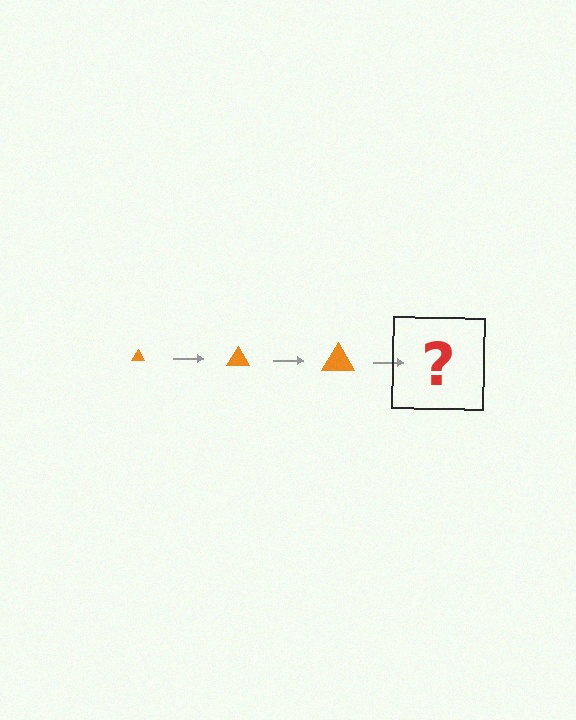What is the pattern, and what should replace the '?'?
The pattern is that the triangle gets progressively larger each step. The '?' should be an orange triangle, larger than the previous one.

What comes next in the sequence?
The next element should be an orange triangle, larger than the previous one.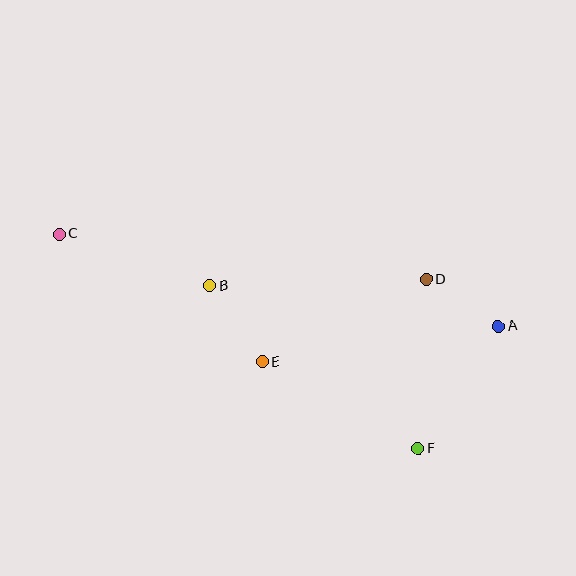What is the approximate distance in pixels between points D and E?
The distance between D and E is approximately 183 pixels.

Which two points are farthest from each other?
Points A and C are farthest from each other.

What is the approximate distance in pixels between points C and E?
The distance between C and E is approximately 240 pixels.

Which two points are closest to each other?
Points A and D are closest to each other.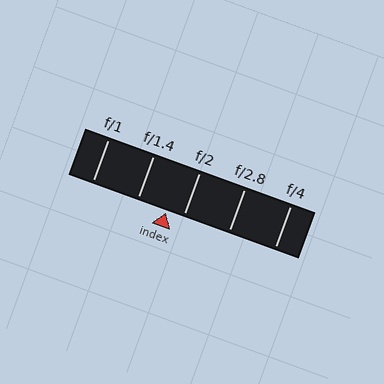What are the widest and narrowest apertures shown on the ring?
The widest aperture shown is f/1 and the narrowest is f/4.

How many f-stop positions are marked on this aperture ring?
There are 5 f-stop positions marked.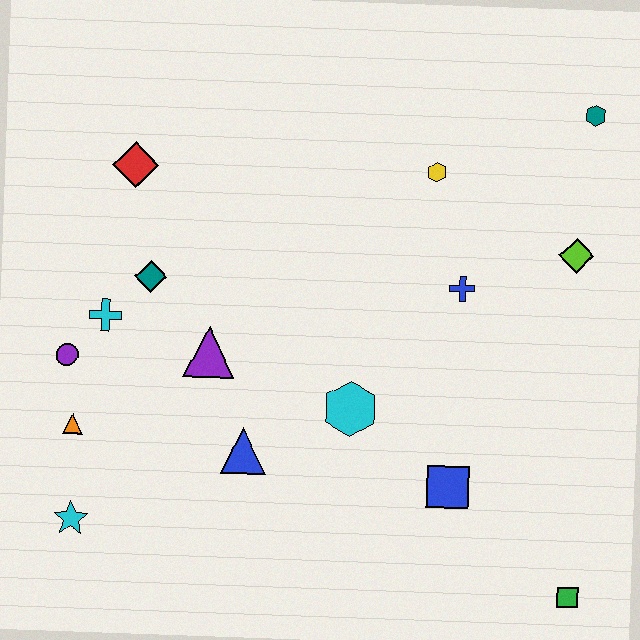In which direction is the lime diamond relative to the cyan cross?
The lime diamond is to the right of the cyan cross.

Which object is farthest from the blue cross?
The cyan star is farthest from the blue cross.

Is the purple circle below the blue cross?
Yes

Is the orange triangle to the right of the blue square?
No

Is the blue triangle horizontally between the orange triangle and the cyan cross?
No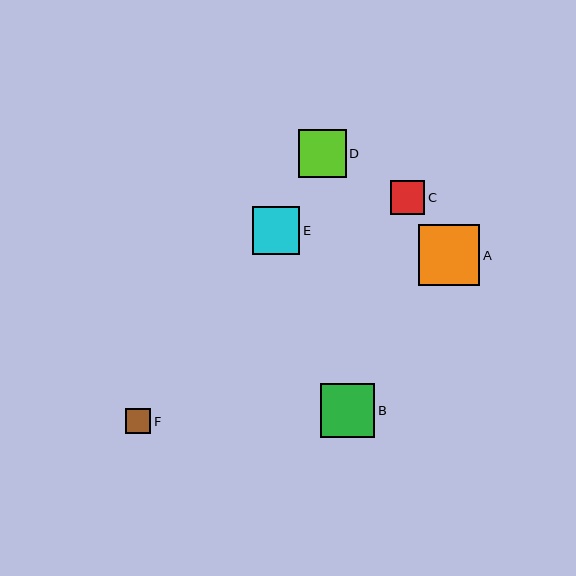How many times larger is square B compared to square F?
Square B is approximately 2.2 times the size of square F.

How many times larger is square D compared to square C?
Square D is approximately 1.4 times the size of square C.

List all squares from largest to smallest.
From largest to smallest: A, B, D, E, C, F.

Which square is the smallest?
Square F is the smallest with a size of approximately 25 pixels.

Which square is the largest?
Square A is the largest with a size of approximately 61 pixels.